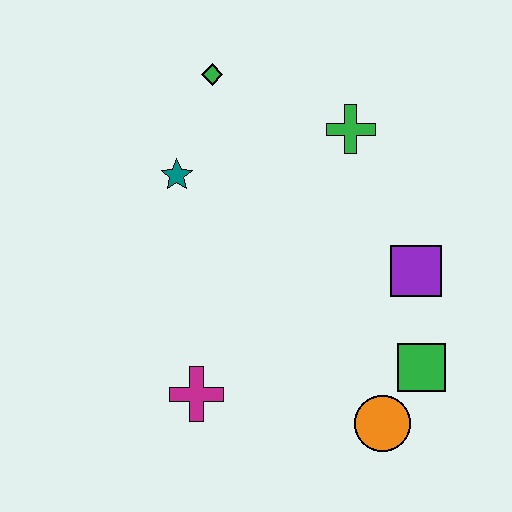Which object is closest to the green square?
The orange circle is closest to the green square.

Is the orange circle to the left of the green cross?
No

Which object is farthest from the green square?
The green diamond is farthest from the green square.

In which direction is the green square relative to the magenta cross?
The green square is to the right of the magenta cross.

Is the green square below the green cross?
Yes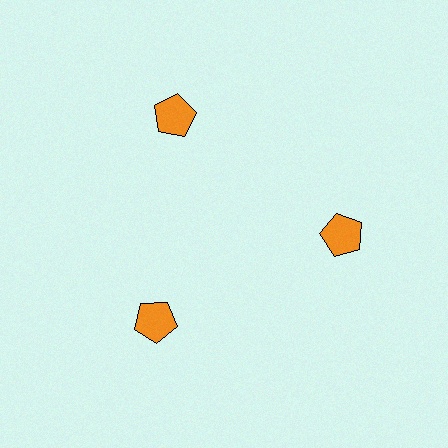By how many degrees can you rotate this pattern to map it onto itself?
The pattern maps onto itself every 120 degrees of rotation.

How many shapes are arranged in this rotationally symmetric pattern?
There are 3 shapes, arranged in 3 groups of 1.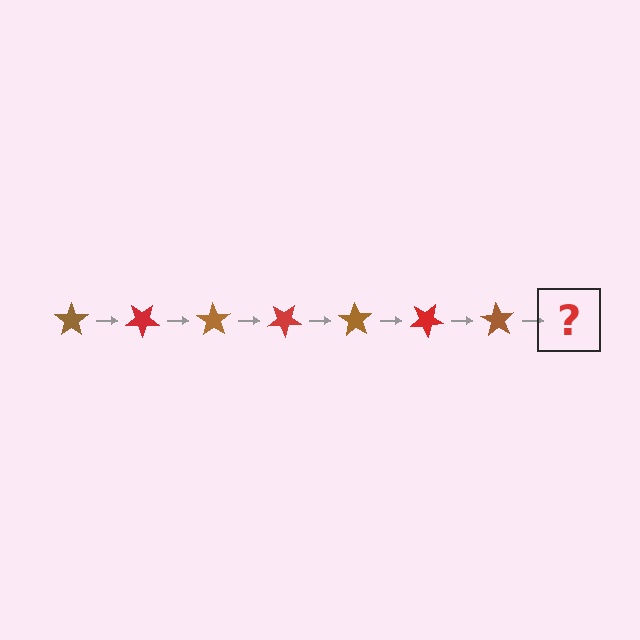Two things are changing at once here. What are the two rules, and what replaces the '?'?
The two rules are that it rotates 35 degrees each step and the color cycles through brown and red. The '?' should be a red star, rotated 245 degrees from the start.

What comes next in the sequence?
The next element should be a red star, rotated 245 degrees from the start.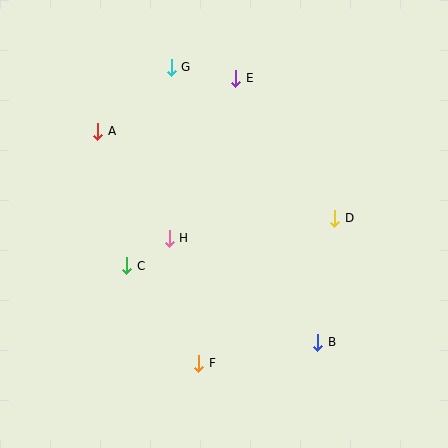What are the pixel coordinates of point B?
Point B is at (318, 342).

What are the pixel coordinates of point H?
Point H is at (169, 238).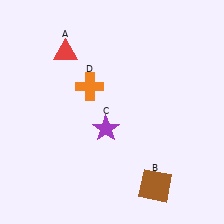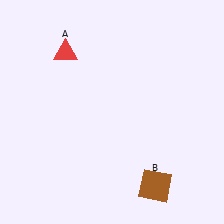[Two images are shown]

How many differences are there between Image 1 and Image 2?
There are 2 differences between the two images.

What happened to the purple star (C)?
The purple star (C) was removed in Image 2. It was in the bottom-left area of Image 1.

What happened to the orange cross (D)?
The orange cross (D) was removed in Image 2. It was in the top-left area of Image 1.